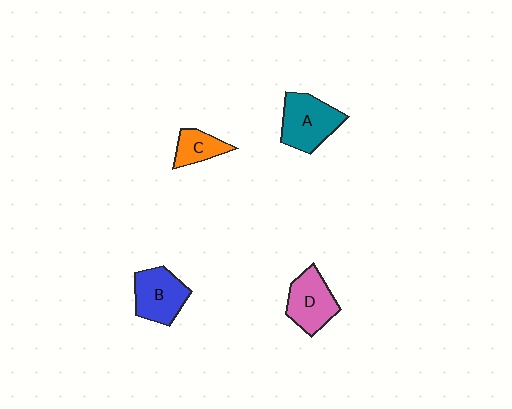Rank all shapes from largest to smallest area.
From largest to smallest: A (teal), B (blue), D (pink), C (orange).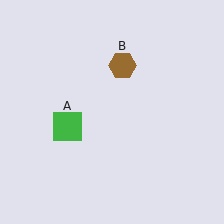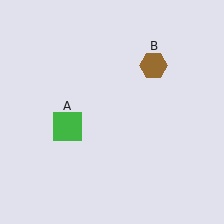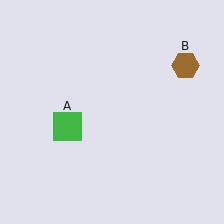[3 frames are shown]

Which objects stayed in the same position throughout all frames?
Green square (object A) remained stationary.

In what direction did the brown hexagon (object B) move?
The brown hexagon (object B) moved right.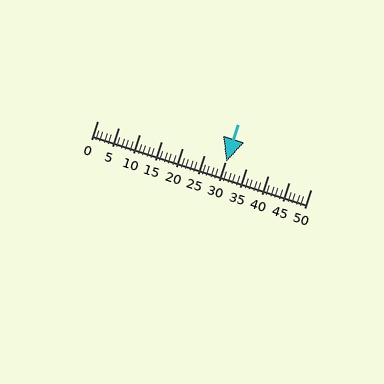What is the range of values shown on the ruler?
The ruler shows values from 0 to 50.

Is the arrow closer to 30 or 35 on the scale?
The arrow is closer to 30.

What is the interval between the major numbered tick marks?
The major tick marks are spaced 5 units apart.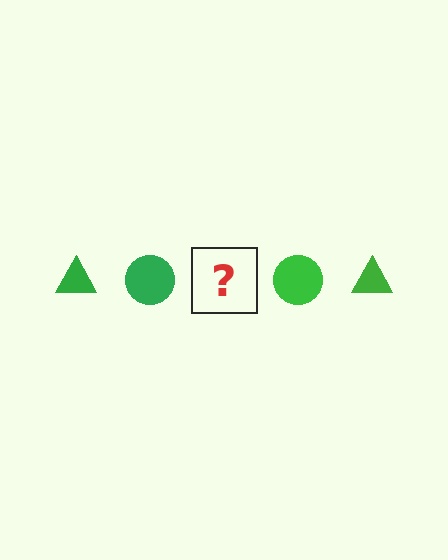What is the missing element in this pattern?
The missing element is a green triangle.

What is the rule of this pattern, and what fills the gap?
The rule is that the pattern cycles through triangle, circle shapes in green. The gap should be filled with a green triangle.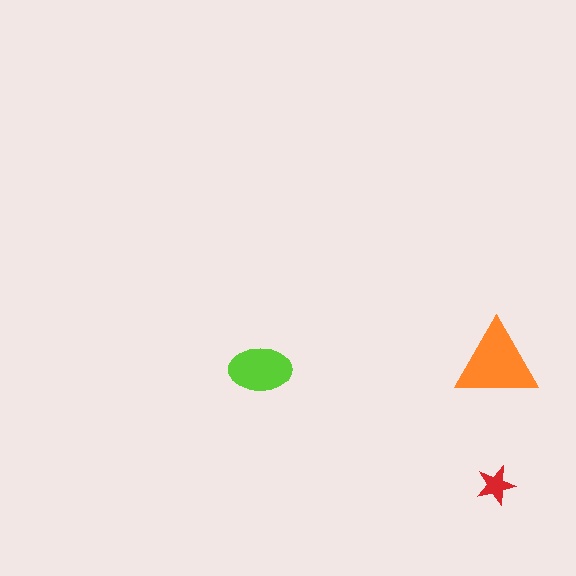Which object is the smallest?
The red star.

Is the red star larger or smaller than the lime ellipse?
Smaller.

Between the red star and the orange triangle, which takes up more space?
The orange triangle.